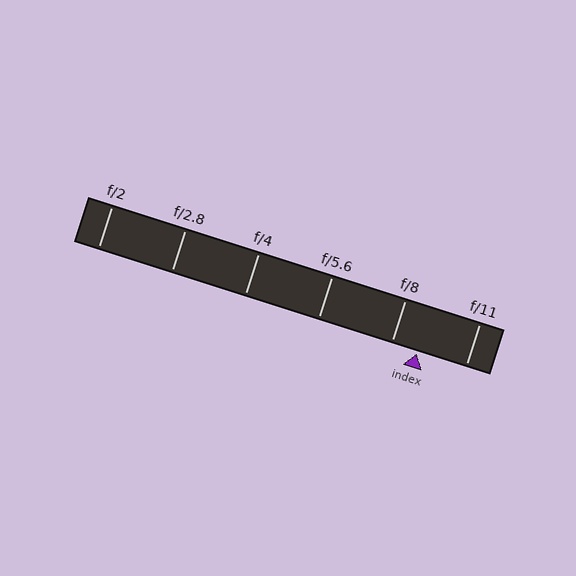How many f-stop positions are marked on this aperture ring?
There are 6 f-stop positions marked.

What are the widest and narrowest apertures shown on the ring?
The widest aperture shown is f/2 and the narrowest is f/11.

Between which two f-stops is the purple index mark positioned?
The index mark is between f/8 and f/11.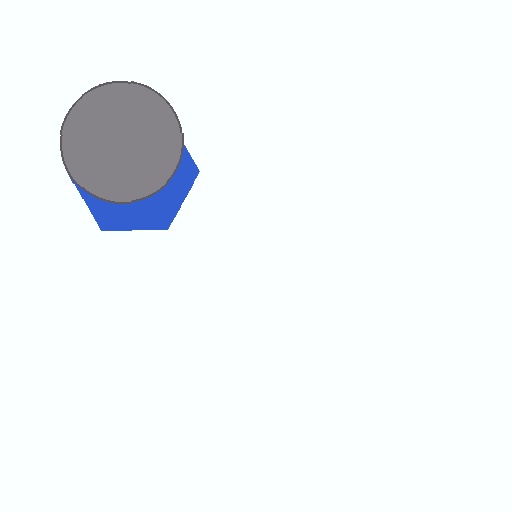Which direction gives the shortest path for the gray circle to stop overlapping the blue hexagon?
Moving up gives the shortest separation.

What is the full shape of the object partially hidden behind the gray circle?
The partially hidden object is a blue hexagon.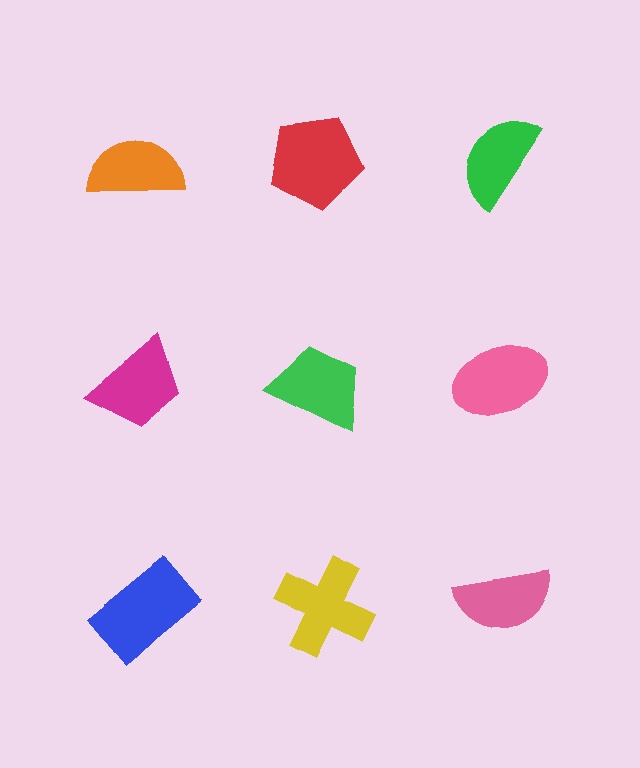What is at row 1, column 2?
A red pentagon.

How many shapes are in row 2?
3 shapes.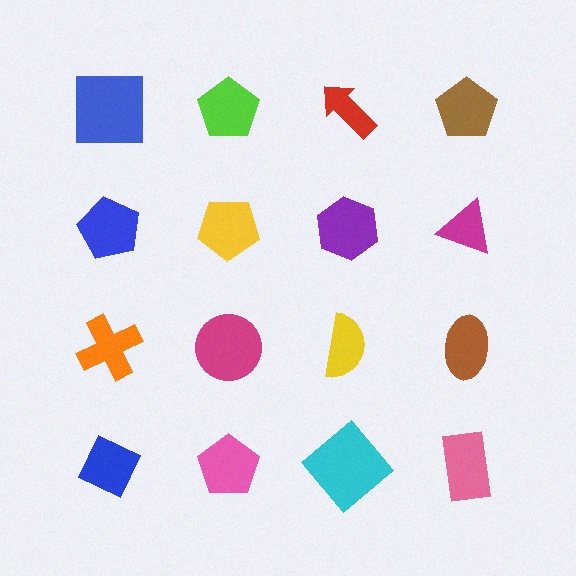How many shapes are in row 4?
4 shapes.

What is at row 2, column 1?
A blue pentagon.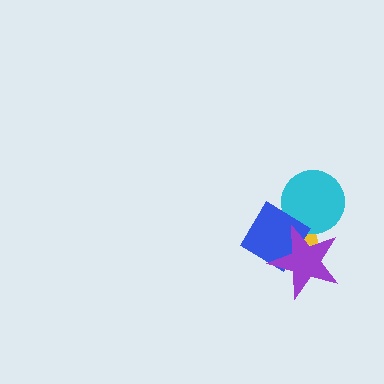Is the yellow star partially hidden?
Yes, it is partially covered by another shape.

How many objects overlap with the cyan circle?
3 objects overlap with the cyan circle.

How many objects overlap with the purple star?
3 objects overlap with the purple star.